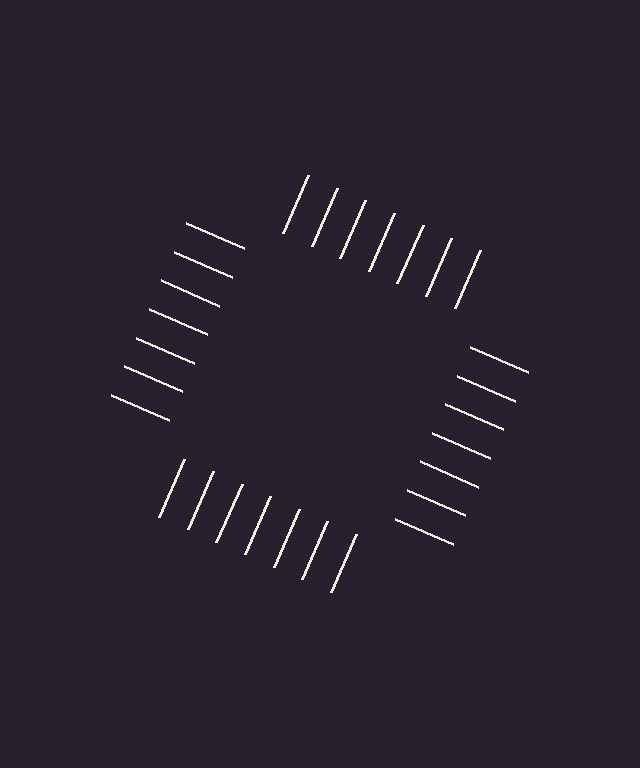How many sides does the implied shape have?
4 sides — the line-ends trace a square.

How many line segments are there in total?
28 — 7 along each of the 4 edges.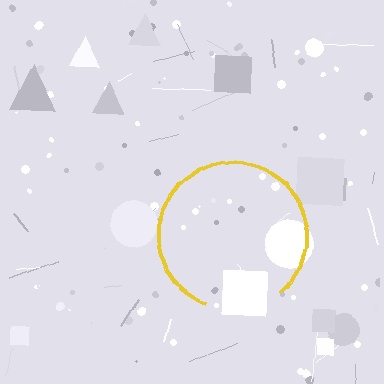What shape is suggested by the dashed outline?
The dashed outline suggests a circle.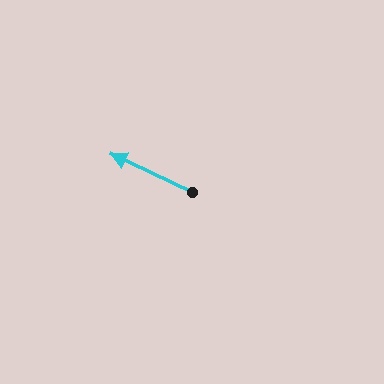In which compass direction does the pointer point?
Northwest.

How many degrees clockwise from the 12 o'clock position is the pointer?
Approximately 295 degrees.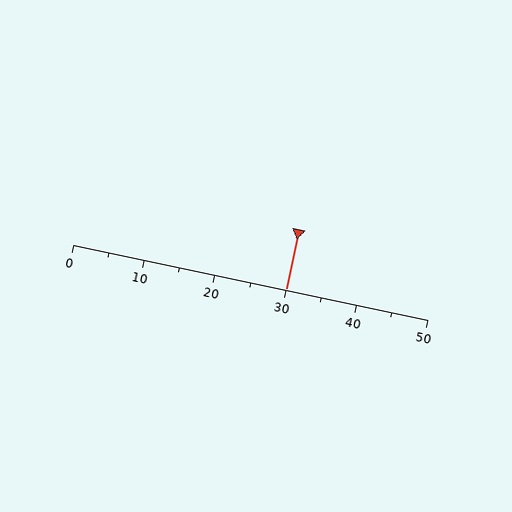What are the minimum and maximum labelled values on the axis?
The axis runs from 0 to 50.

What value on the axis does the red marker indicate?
The marker indicates approximately 30.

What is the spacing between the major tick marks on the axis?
The major ticks are spaced 10 apart.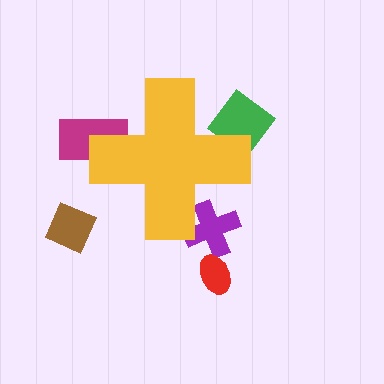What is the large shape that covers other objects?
A yellow cross.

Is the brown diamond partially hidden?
No, the brown diamond is fully visible.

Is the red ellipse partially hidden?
No, the red ellipse is fully visible.